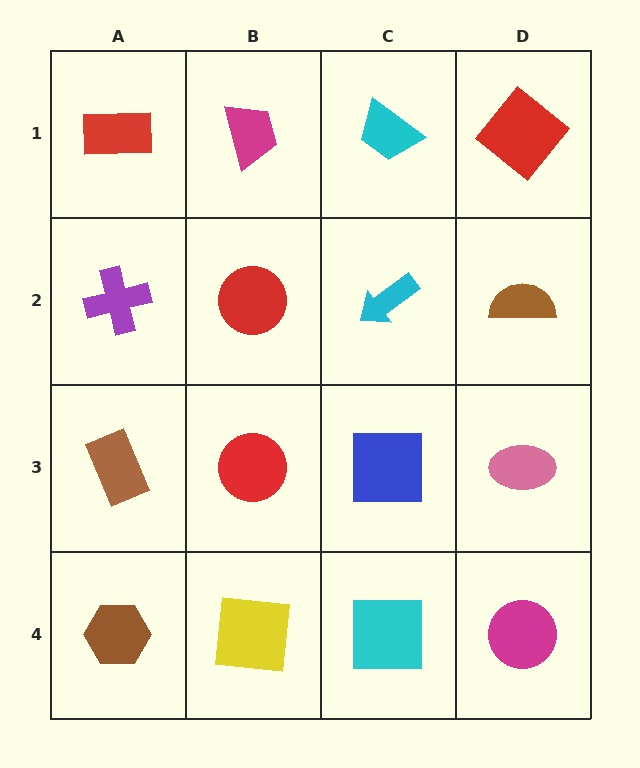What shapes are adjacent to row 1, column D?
A brown semicircle (row 2, column D), a cyan trapezoid (row 1, column C).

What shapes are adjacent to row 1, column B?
A red circle (row 2, column B), a red rectangle (row 1, column A), a cyan trapezoid (row 1, column C).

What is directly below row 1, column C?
A cyan arrow.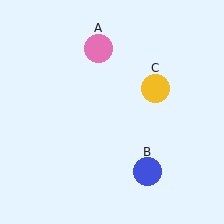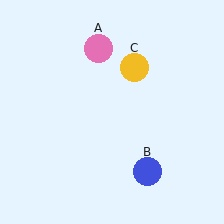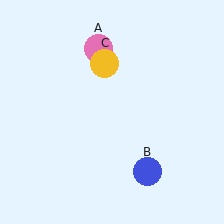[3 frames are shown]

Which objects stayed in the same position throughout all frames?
Pink circle (object A) and blue circle (object B) remained stationary.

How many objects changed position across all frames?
1 object changed position: yellow circle (object C).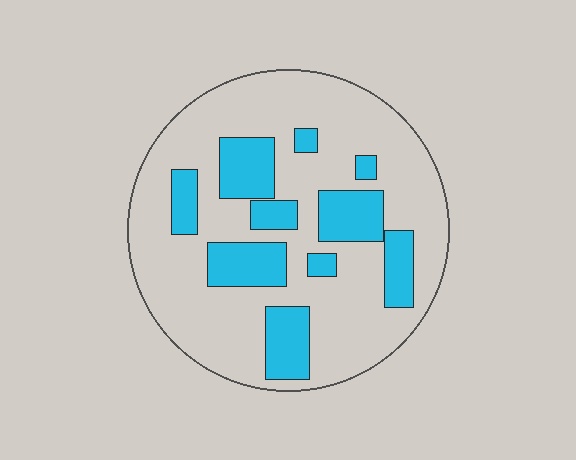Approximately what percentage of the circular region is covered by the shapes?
Approximately 25%.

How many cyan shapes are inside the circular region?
10.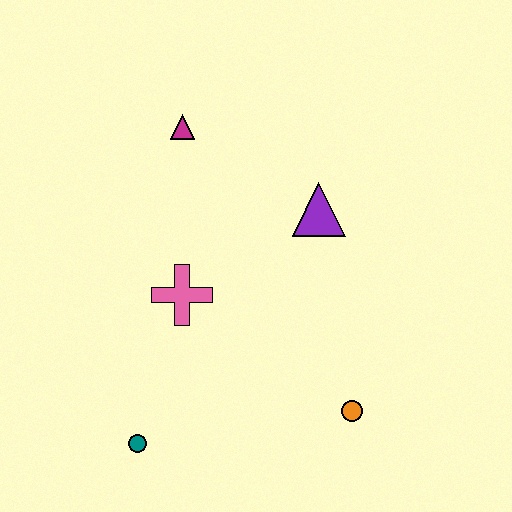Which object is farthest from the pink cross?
The orange circle is farthest from the pink cross.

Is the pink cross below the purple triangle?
Yes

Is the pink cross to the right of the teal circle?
Yes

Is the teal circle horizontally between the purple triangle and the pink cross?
No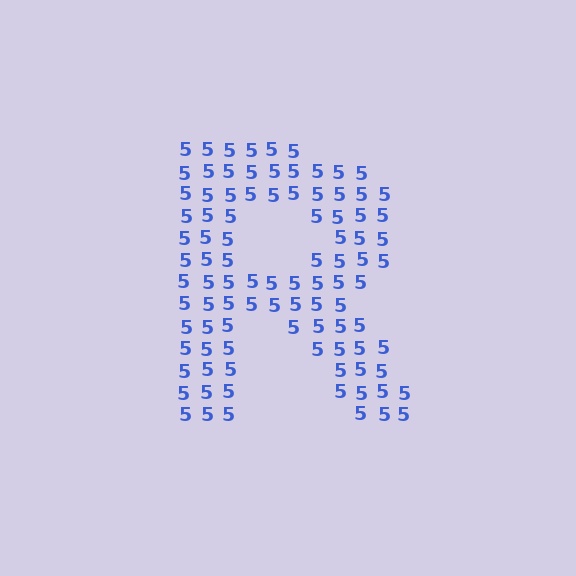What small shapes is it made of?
It is made of small digit 5's.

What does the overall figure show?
The overall figure shows the letter R.